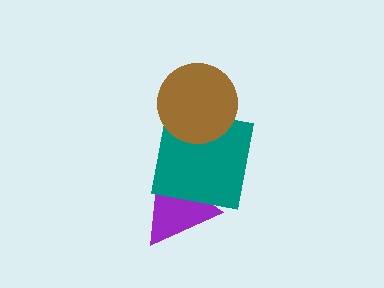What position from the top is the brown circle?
The brown circle is 1st from the top.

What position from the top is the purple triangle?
The purple triangle is 3rd from the top.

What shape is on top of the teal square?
The brown circle is on top of the teal square.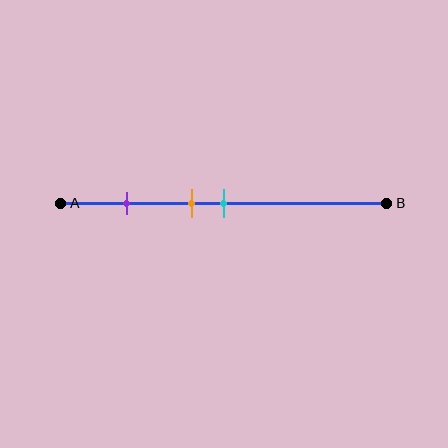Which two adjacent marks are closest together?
The orange and cyan marks are the closest adjacent pair.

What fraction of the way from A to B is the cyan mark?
The cyan mark is approximately 50% (0.5) of the way from A to B.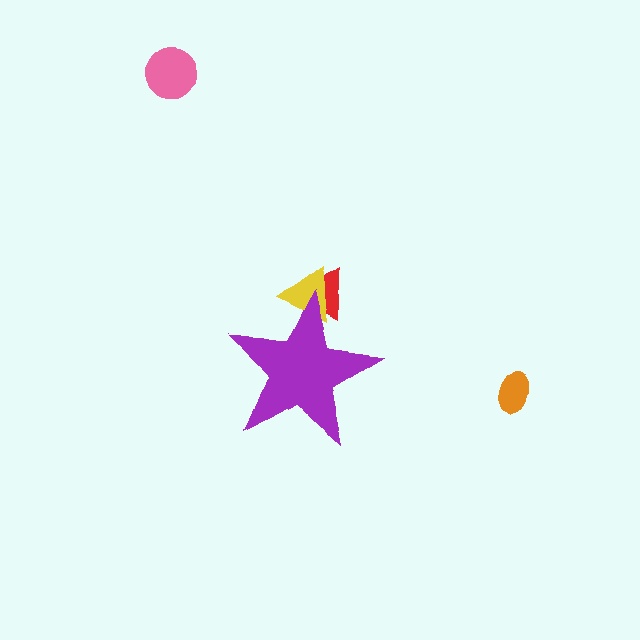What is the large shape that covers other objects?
A purple star.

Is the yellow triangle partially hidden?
Yes, the yellow triangle is partially hidden behind the purple star.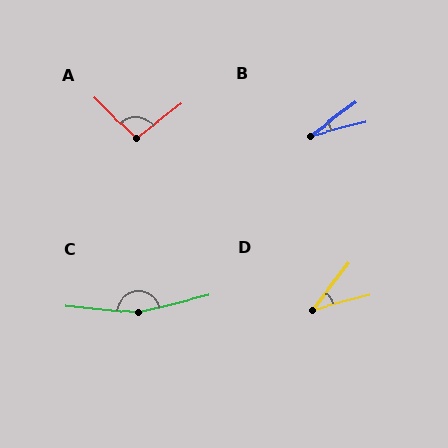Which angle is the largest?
C, at approximately 161 degrees.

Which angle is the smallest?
B, at approximately 22 degrees.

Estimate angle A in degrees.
Approximately 96 degrees.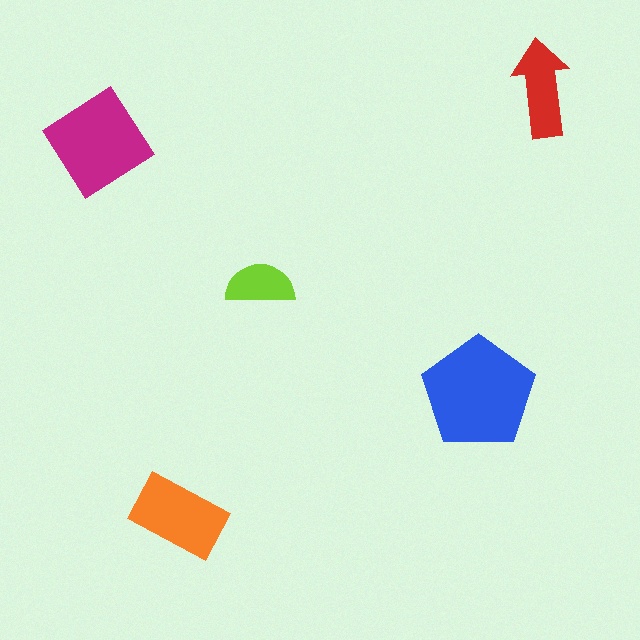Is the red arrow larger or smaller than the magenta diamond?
Smaller.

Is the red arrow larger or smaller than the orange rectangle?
Smaller.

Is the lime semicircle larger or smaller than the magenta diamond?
Smaller.